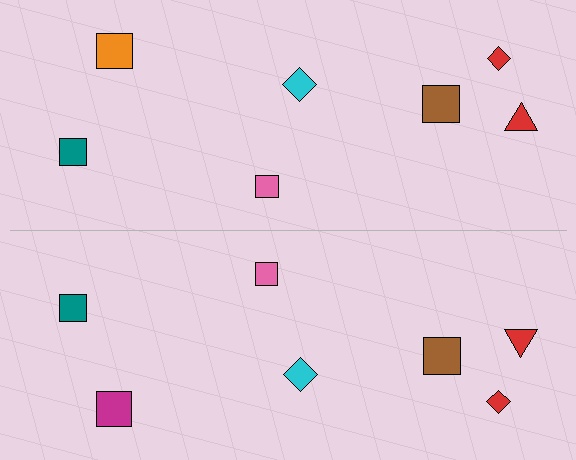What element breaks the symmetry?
The magenta square on the bottom side breaks the symmetry — its mirror counterpart is orange.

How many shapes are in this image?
There are 14 shapes in this image.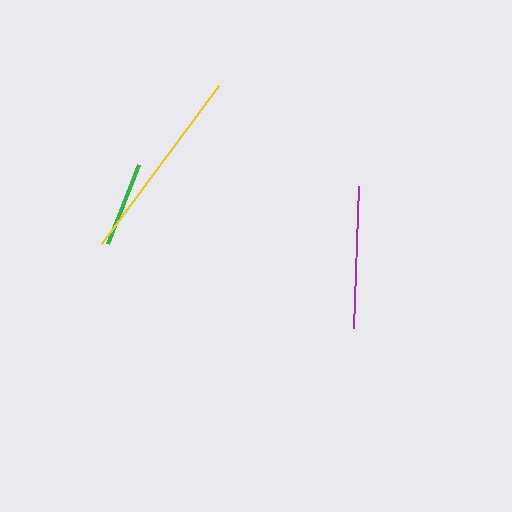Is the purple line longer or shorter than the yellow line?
The yellow line is longer than the purple line.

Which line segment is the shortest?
The green line is the shortest at approximately 85 pixels.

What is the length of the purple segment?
The purple segment is approximately 142 pixels long.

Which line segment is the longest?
The yellow line is the longest at approximately 196 pixels.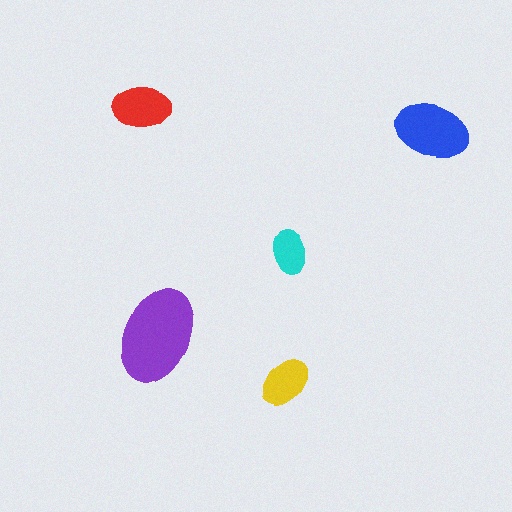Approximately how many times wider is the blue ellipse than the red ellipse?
About 1.5 times wider.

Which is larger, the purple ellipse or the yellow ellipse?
The purple one.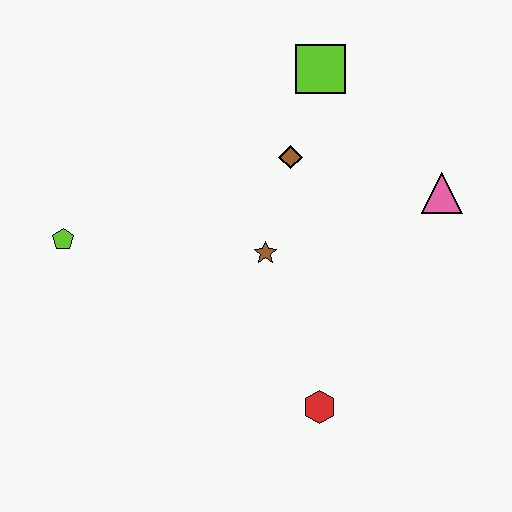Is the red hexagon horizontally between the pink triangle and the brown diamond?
Yes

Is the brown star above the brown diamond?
No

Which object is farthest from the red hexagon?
The lime square is farthest from the red hexagon.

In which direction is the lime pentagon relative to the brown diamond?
The lime pentagon is to the left of the brown diamond.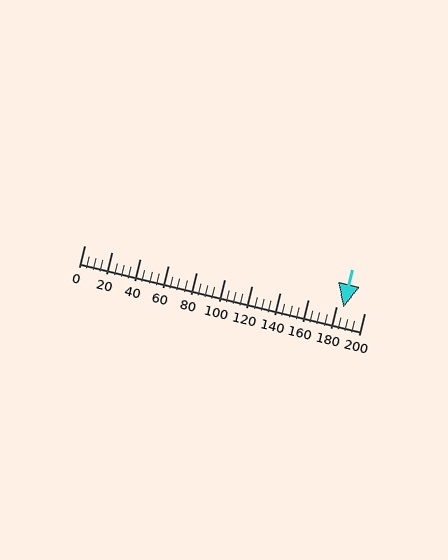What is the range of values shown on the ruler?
The ruler shows values from 0 to 200.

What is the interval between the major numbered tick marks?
The major tick marks are spaced 20 units apart.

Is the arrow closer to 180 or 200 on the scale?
The arrow is closer to 180.